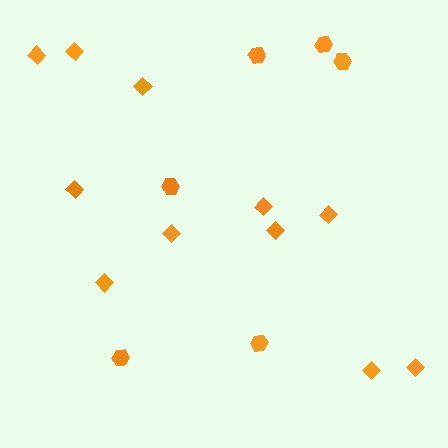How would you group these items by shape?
There are 2 groups: one group of hexagons (6) and one group of diamonds (11).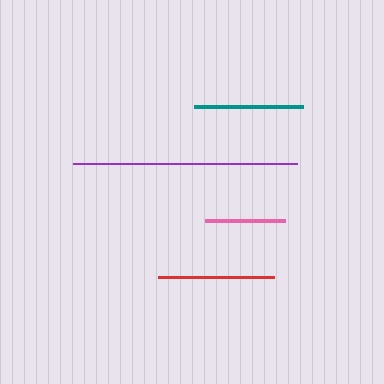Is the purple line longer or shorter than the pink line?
The purple line is longer than the pink line.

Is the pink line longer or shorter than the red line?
The red line is longer than the pink line.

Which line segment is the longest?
The purple line is the longest at approximately 224 pixels.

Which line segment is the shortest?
The pink line is the shortest at approximately 80 pixels.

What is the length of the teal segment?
The teal segment is approximately 108 pixels long.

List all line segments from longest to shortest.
From longest to shortest: purple, red, teal, pink.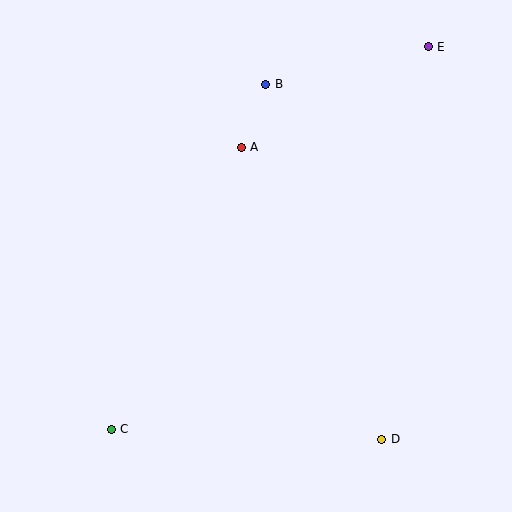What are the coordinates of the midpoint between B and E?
The midpoint between B and E is at (347, 65).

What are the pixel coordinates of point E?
Point E is at (428, 47).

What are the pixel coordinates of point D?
Point D is at (382, 439).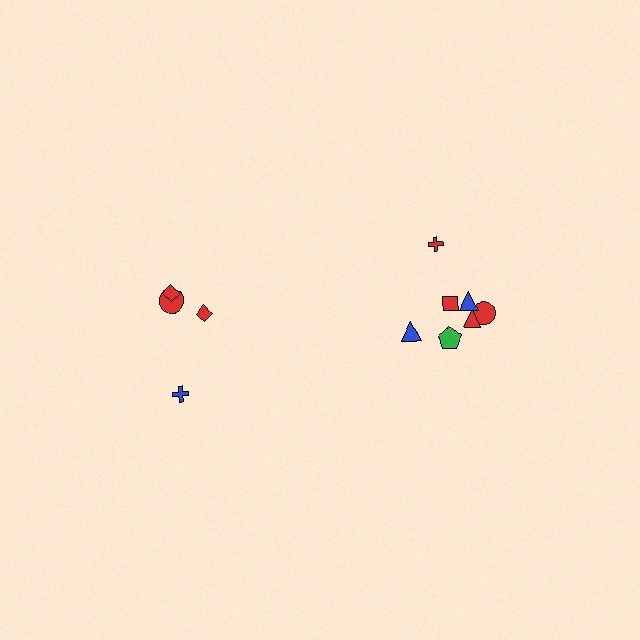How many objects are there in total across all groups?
There are 11 objects.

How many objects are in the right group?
There are 7 objects.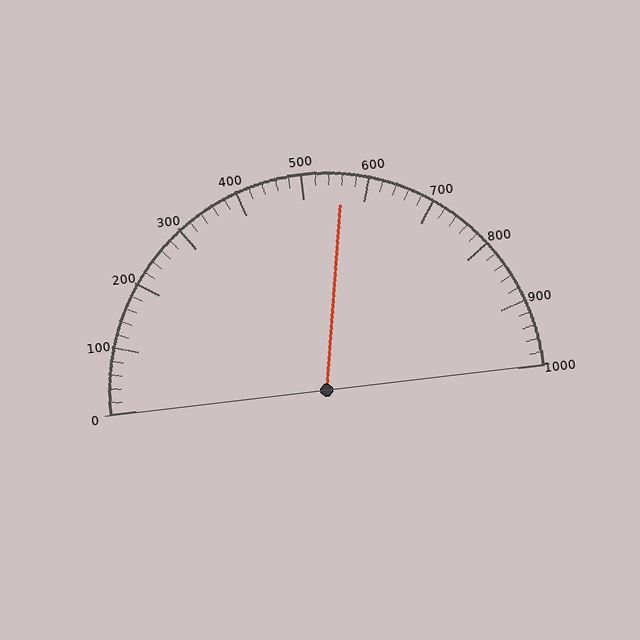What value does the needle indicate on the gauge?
The needle indicates approximately 560.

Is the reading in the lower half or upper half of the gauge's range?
The reading is in the upper half of the range (0 to 1000).